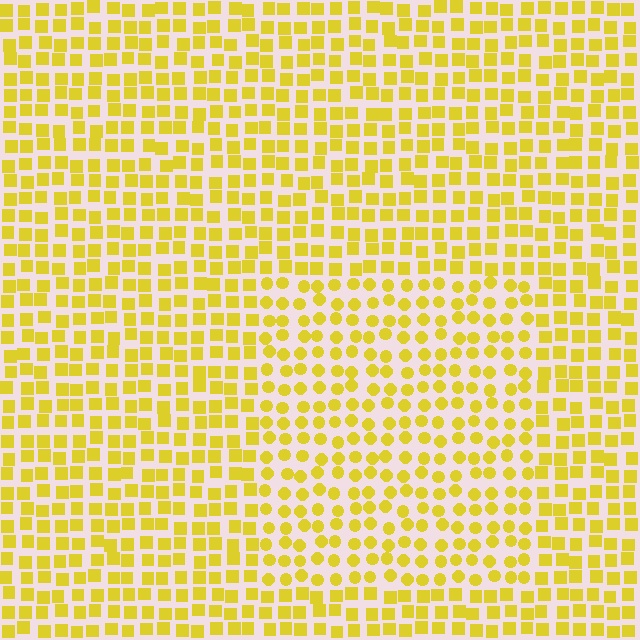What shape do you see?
I see a rectangle.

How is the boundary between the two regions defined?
The boundary is defined by a change in element shape: circles inside vs. squares outside. All elements share the same color and spacing.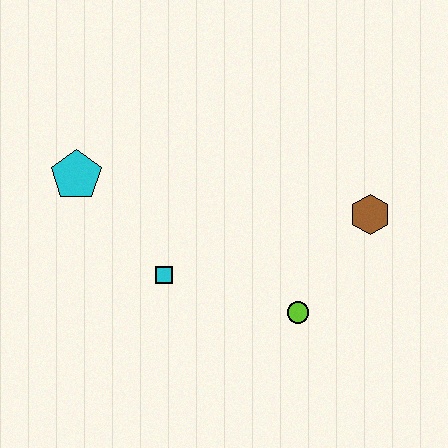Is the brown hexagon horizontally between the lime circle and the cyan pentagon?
No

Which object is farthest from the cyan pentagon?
The brown hexagon is farthest from the cyan pentagon.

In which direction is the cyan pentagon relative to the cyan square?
The cyan pentagon is above the cyan square.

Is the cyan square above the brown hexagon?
No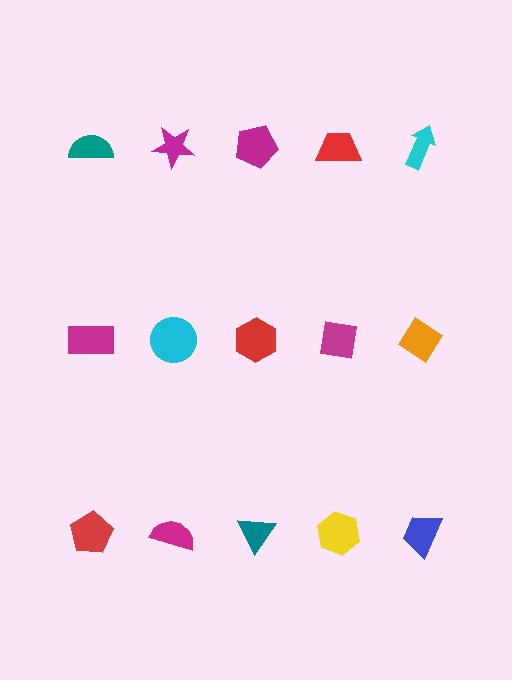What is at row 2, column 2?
A cyan circle.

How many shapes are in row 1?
5 shapes.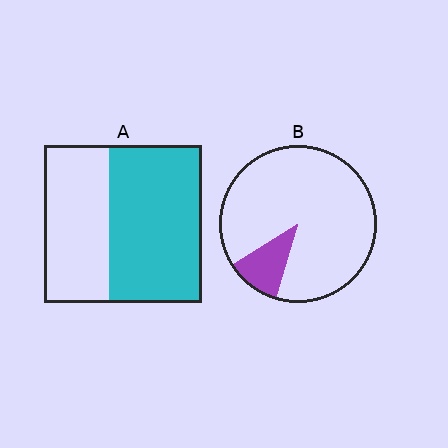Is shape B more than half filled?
No.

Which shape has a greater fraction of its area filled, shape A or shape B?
Shape A.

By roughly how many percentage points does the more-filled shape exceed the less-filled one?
By roughly 45 percentage points (A over B).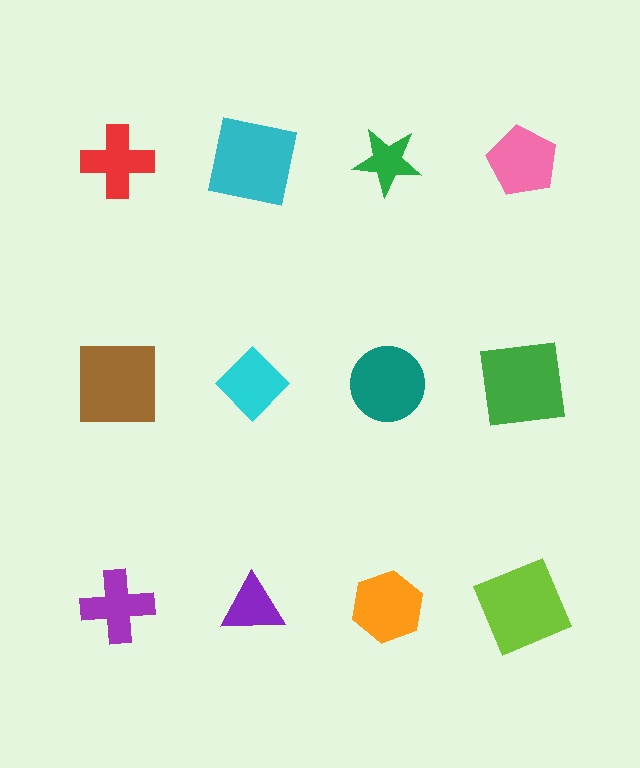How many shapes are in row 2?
4 shapes.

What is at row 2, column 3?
A teal circle.